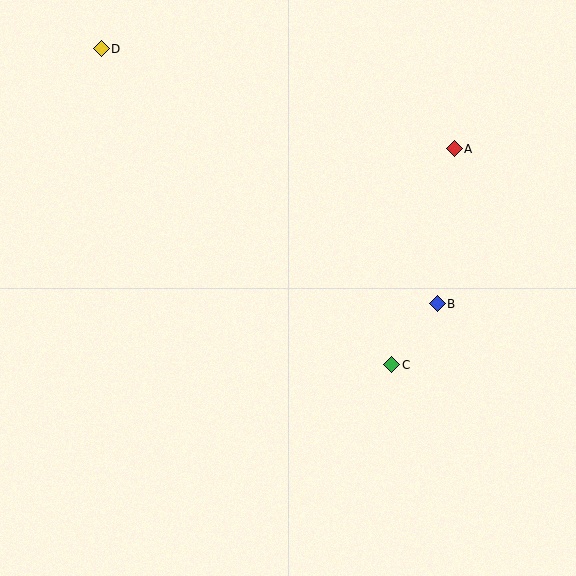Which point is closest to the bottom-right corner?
Point C is closest to the bottom-right corner.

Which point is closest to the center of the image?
Point C at (392, 365) is closest to the center.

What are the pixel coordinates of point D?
Point D is at (101, 49).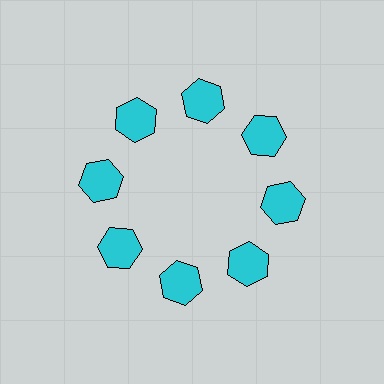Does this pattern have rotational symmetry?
Yes, this pattern has 8-fold rotational symmetry. It looks the same after rotating 45 degrees around the center.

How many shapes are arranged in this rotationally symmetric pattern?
There are 8 shapes, arranged in 8 groups of 1.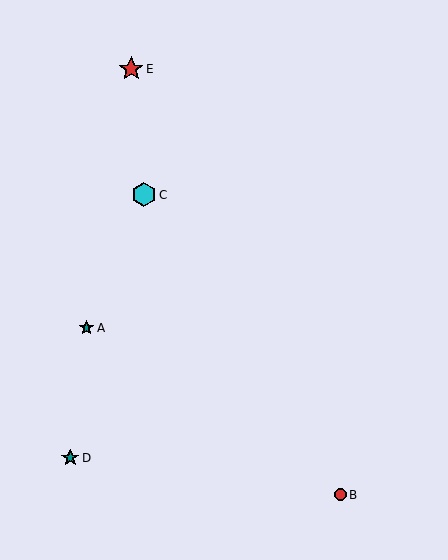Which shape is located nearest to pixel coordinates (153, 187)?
The cyan hexagon (labeled C) at (144, 195) is nearest to that location.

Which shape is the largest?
The cyan hexagon (labeled C) is the largest.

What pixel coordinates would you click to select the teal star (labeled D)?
Click at (70, 458) to select the teal star D.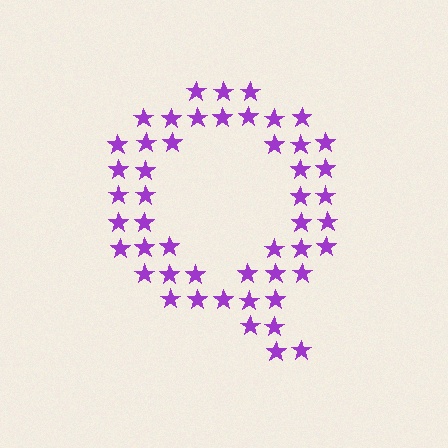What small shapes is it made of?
It is made of small stars.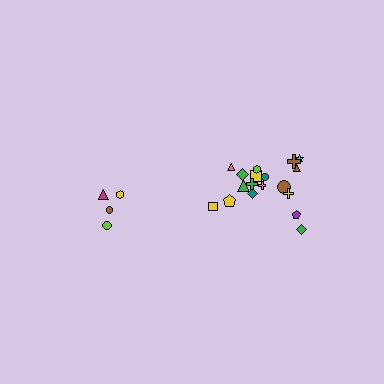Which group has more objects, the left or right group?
The right group.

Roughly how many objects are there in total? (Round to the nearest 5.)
Roughly 20 objects in total.